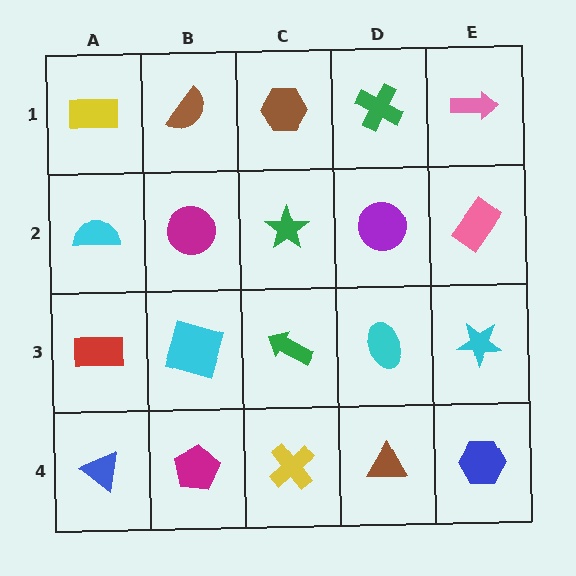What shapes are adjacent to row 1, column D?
A purple circle (row 2, column D), a brown hexagon (row 1, column C), a pink arrow (row 1, column E).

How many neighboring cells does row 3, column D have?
4.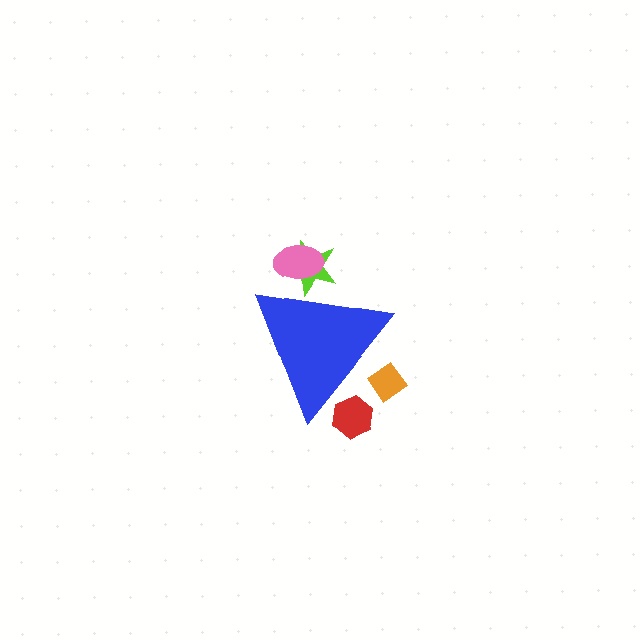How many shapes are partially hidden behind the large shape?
4 shapes are partially hidden.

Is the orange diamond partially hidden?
Yes, the orange diamond is partially hidden behind the blue triangle.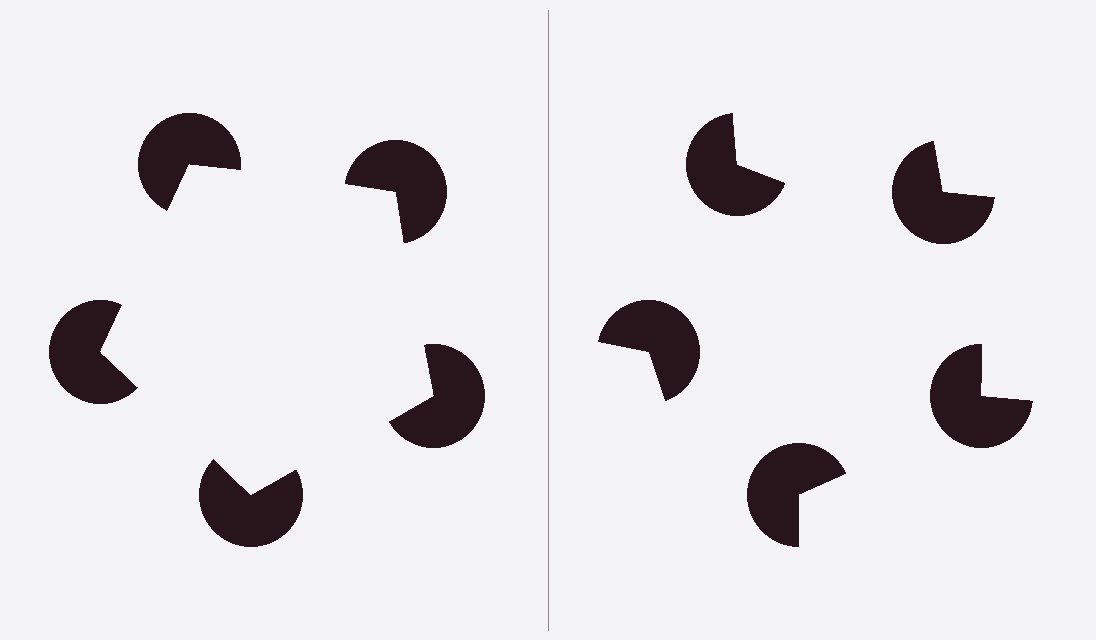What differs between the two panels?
The pac-man discs are positioned identically on both sides; only the wedge orientations differ. On the left they align to a pentagon; on the right they are misaligned.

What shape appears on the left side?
An illusory pentagon.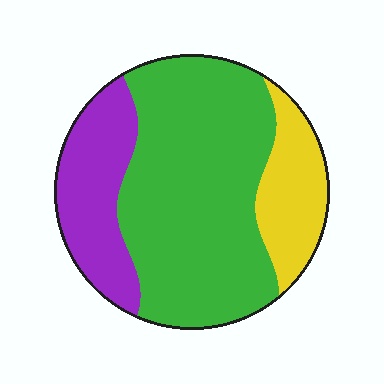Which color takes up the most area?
Green, at roughly 60%.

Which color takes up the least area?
Yellow, at roughly 15%.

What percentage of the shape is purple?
Purple takes up about one fifth (1/5) of the shape.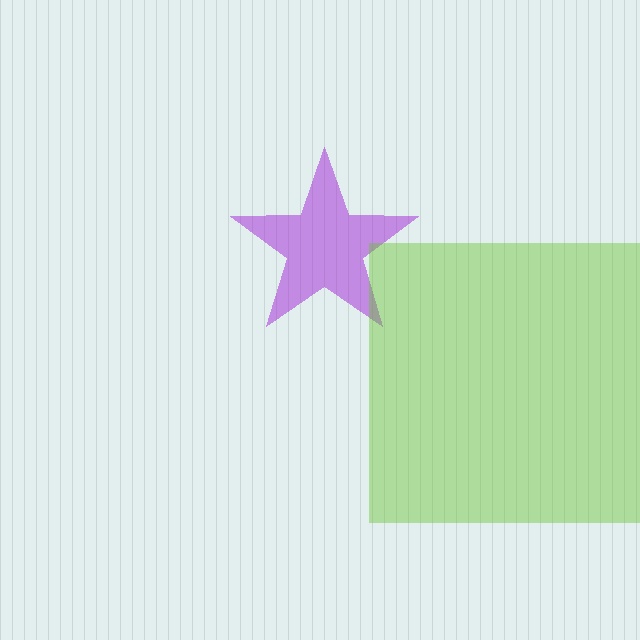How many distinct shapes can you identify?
There are 2 distinct shapes: a purple star, a lime square.